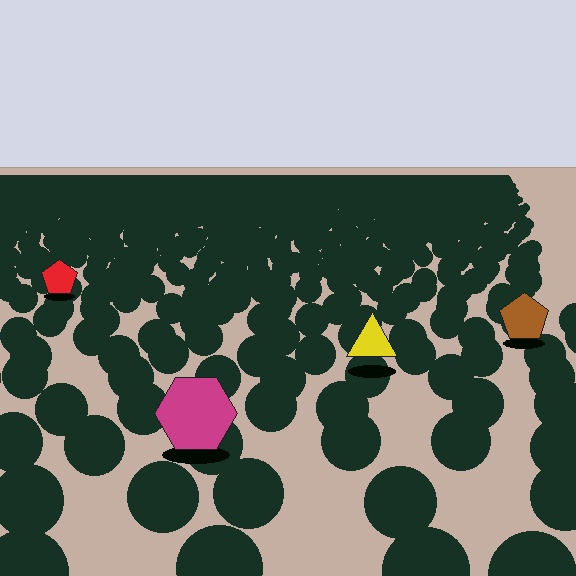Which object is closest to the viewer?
The magenta hexagon is closest. The texture marks near it are larger and more spread out.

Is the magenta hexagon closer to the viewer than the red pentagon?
Yes. The magenta hexagon is closer — you can tell from the texture gradient: the ground texture is coarser near it.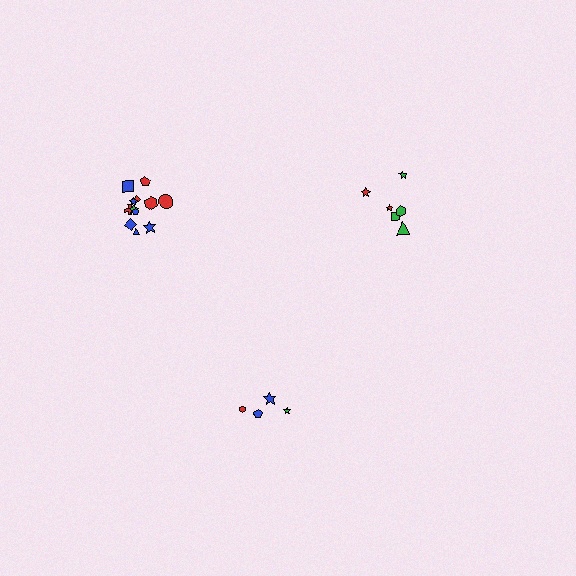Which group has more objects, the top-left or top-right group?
The top-left group.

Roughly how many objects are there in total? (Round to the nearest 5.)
Roughly 20 objects in total.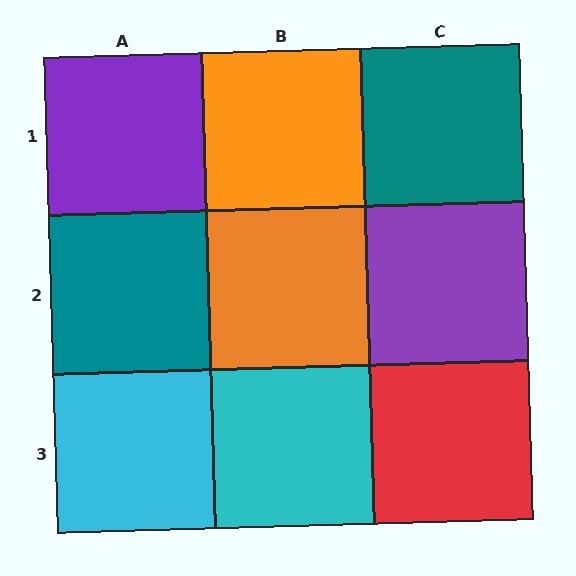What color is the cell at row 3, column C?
Red.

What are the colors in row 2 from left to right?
Teal, orange, purple.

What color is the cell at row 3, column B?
Cyan.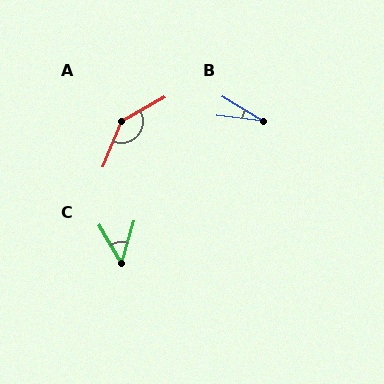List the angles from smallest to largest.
B (24°), C (46°), A (142°).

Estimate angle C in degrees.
Approximately 46 degrees.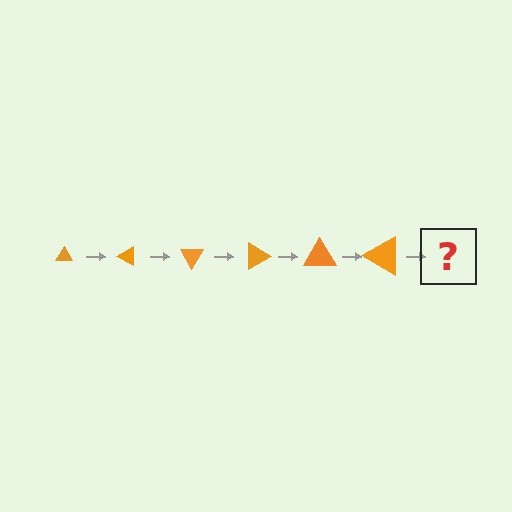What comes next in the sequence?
The next element should be a triangle, larger than the previous one and rotated 180 degrees from the start.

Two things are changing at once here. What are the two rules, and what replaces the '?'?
The two rules are that the triangle grows larger each step and it rotates 30 degrees each step. The '?' should be a triangle, larger than the previous one and rotated 180 degrees from the start.